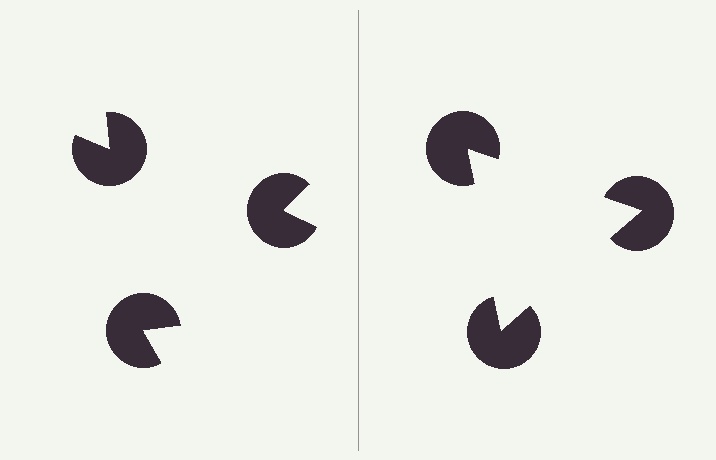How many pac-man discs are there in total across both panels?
6 — 3 on each side.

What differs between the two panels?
The pac-man discs are positioned identically on both sides; only the wedge orientations differ. On the right they align to a triangle; on the left they are misaligned.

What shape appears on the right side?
An illusory triangle.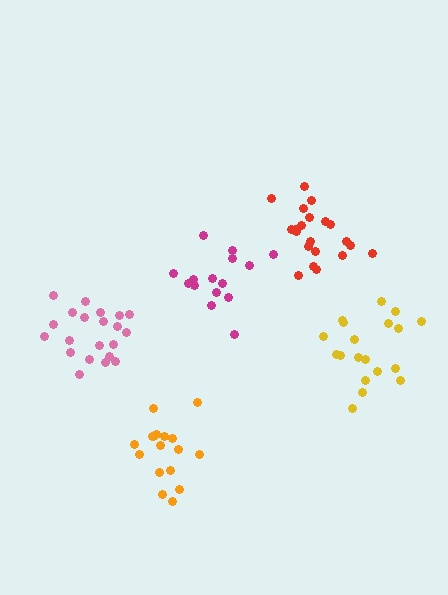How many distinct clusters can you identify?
There are 5 distinct clusters.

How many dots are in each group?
Group 1: 17 dots, Group 2: 21 dots, Group 3: 21 dots, Group 4: 19 dots, Group 5: 15 dots (93 total).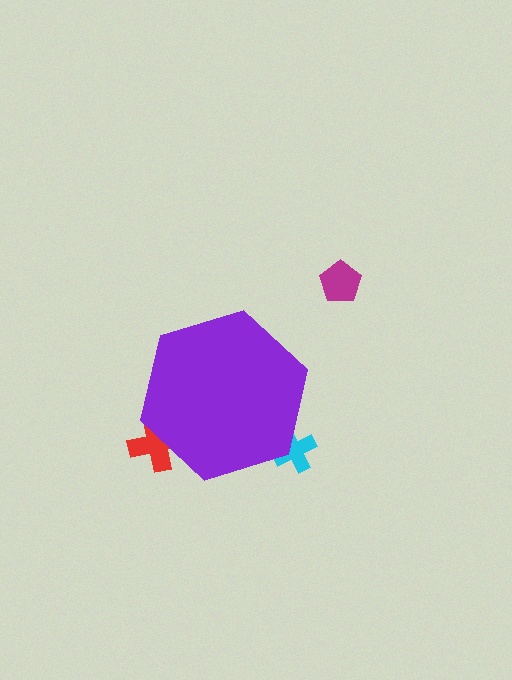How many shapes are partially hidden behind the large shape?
2 shapes are partially hidden.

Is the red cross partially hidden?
Yes, the red cross is partially hidden behind the purple hexagon.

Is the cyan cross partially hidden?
Yes, the cyan cross is partially hidden behind the purple hexagon.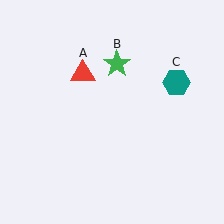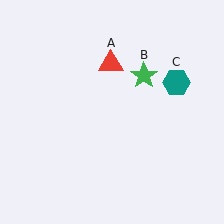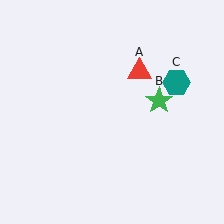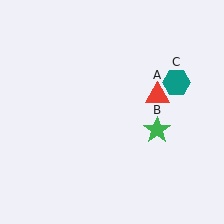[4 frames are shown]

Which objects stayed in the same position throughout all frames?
Teal hexagon (object C) remained stationary.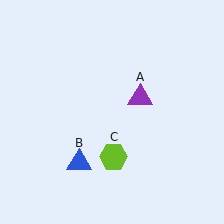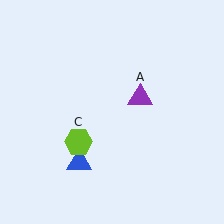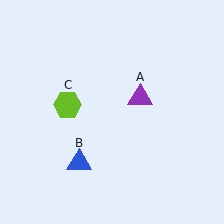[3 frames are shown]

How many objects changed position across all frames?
1 object changed position: lime hexagon (object C).